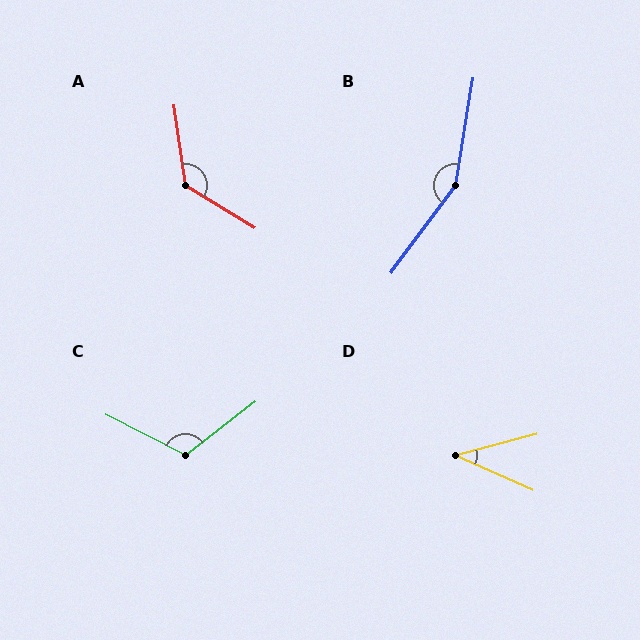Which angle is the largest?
B, at approximately 153 degrees.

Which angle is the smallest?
D, at approximately 39 degrees.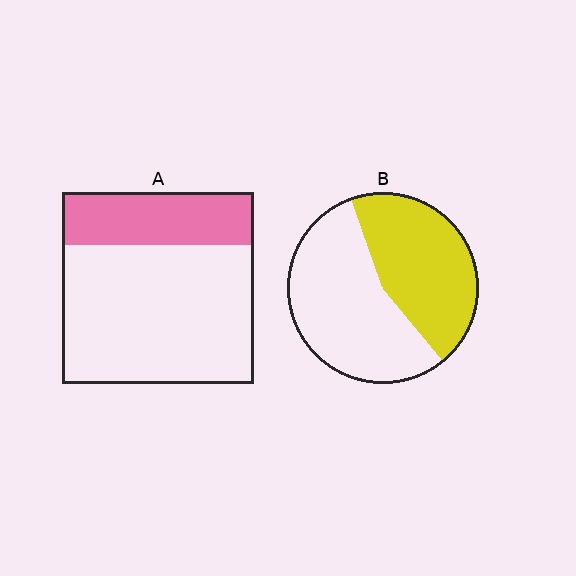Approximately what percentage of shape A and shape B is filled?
A is approximately 30% and B is approximately 45%.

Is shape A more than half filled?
No.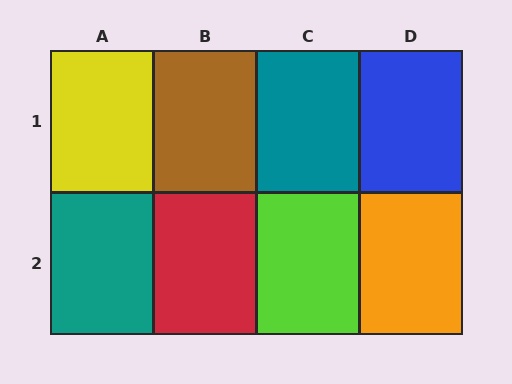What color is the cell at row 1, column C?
Teal.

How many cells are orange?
1 cell is orange.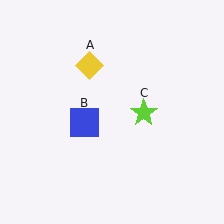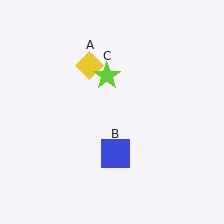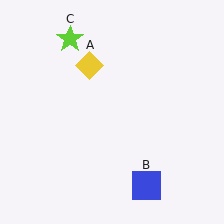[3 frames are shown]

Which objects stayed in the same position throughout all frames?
Yellow diamond (object A) remained stationary.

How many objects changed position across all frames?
2 objects changed position: blue square (object B), lime star (object C).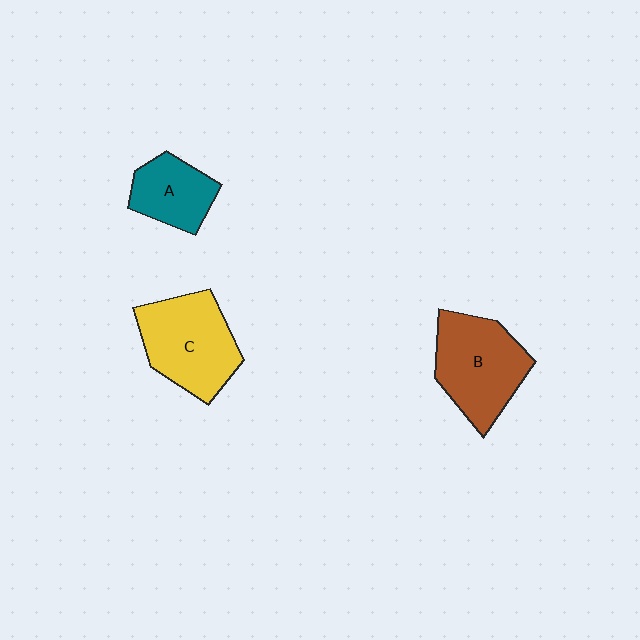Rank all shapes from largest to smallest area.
From largest to smallest: C (yellow), B (brown), A (teal).